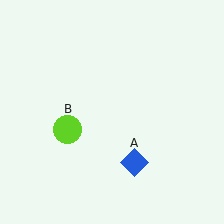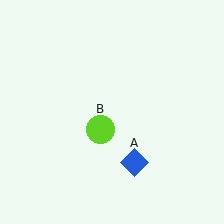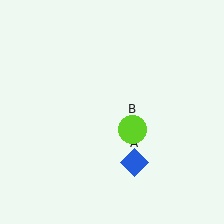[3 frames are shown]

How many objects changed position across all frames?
1 object changed position: lime circle (object B).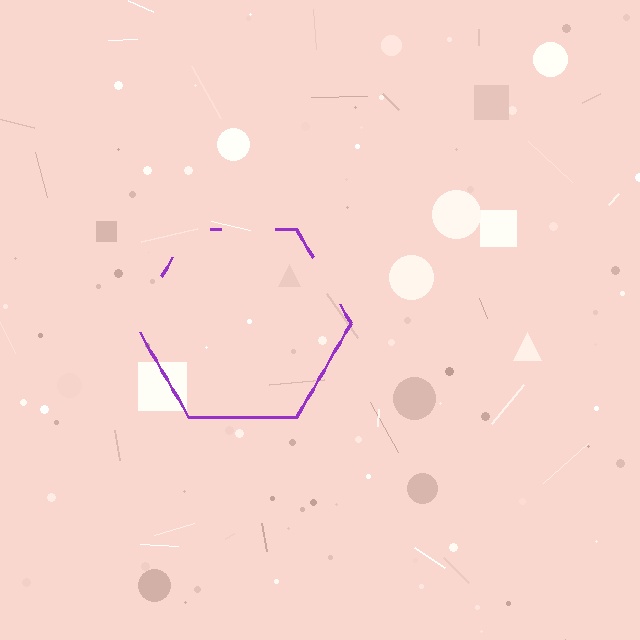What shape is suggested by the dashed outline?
The dashed outline suggests a hexagon.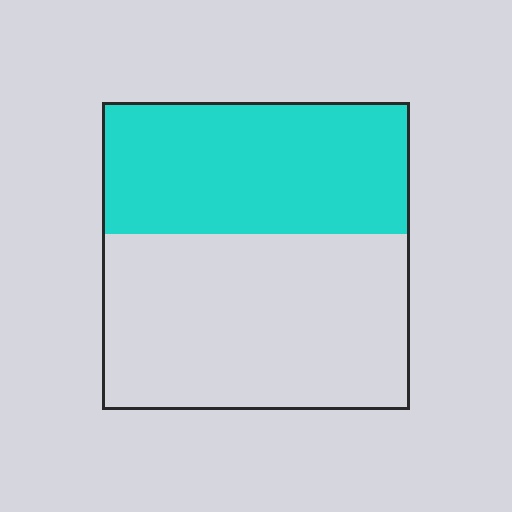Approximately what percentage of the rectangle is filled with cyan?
Approximately 45%.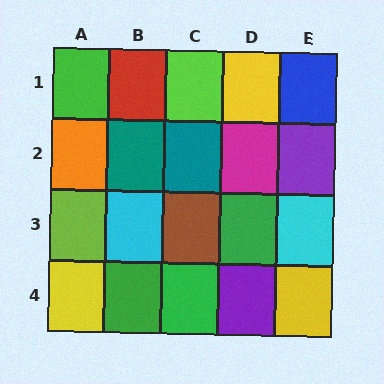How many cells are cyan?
2 cells are cyan.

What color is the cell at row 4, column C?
Green.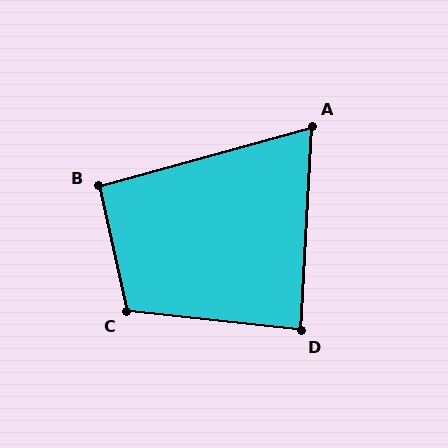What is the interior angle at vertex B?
Approximately 93 degrees (approximately right).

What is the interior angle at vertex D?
Approximately 87 degrees (approximately right).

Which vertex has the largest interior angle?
C, at approximately 108 degrees.